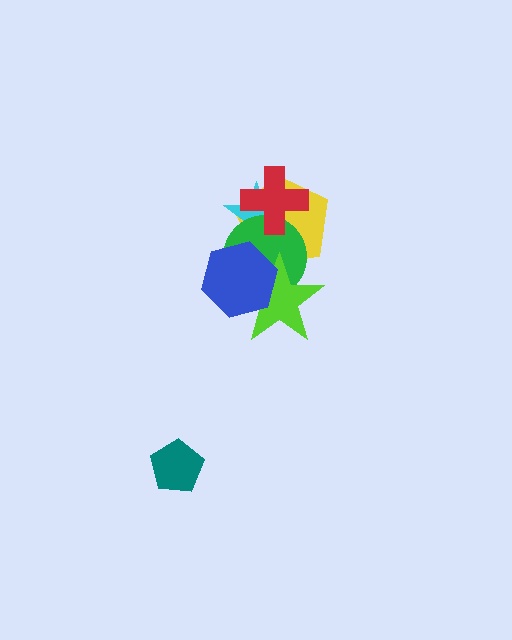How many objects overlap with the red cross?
3 objects overlap with the red cross.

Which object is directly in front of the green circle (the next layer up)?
The lime star is directly in front of the green circle.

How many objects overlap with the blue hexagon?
4 objects overlap with the blue hexagon.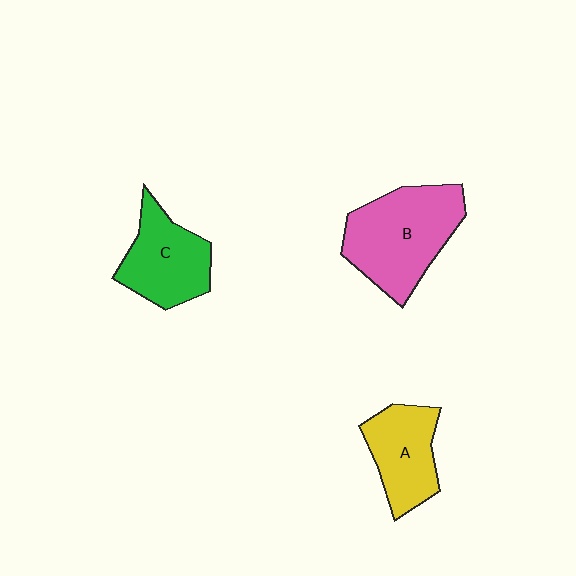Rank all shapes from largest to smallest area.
From largest to smallest: B (pink), C (green), A (yellow).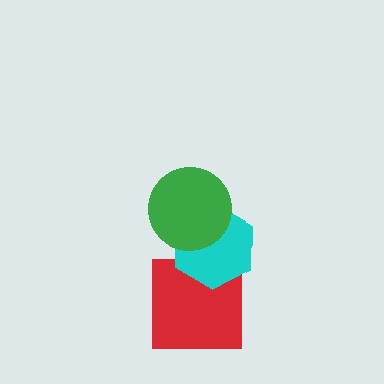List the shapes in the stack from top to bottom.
From top to bottom: the green circle, the cyan hexagon, the red square.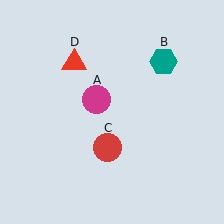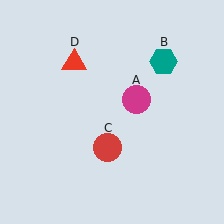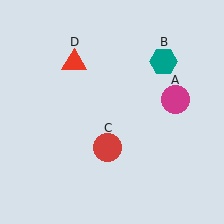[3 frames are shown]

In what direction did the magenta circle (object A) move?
The magenta circle (object A) moved right.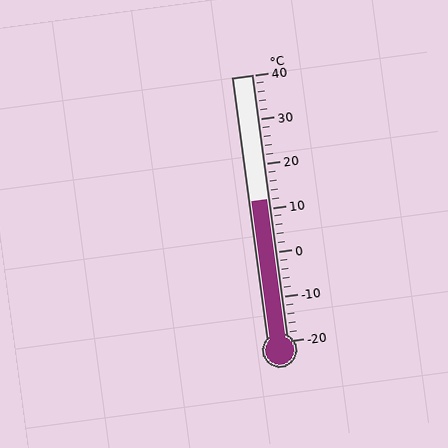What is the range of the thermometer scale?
The thermometer scale ranges from -20°C to 40°C.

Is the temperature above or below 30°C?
The temperature is below 30°C.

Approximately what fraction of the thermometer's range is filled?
The thermometer is filled to approximately 55% of its range.